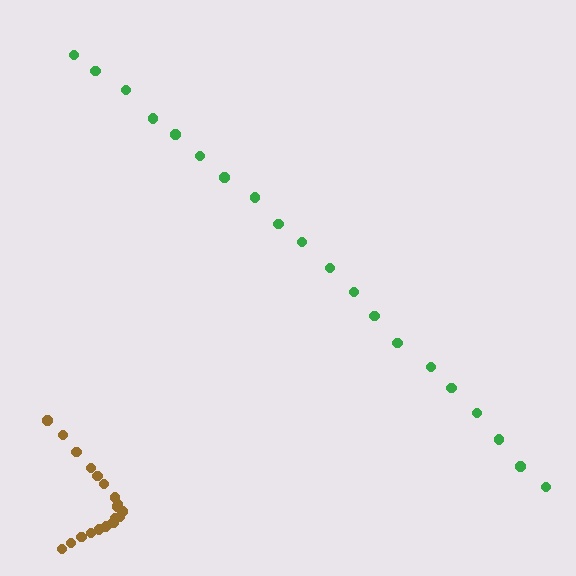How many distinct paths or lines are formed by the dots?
There are 2 distinct paths.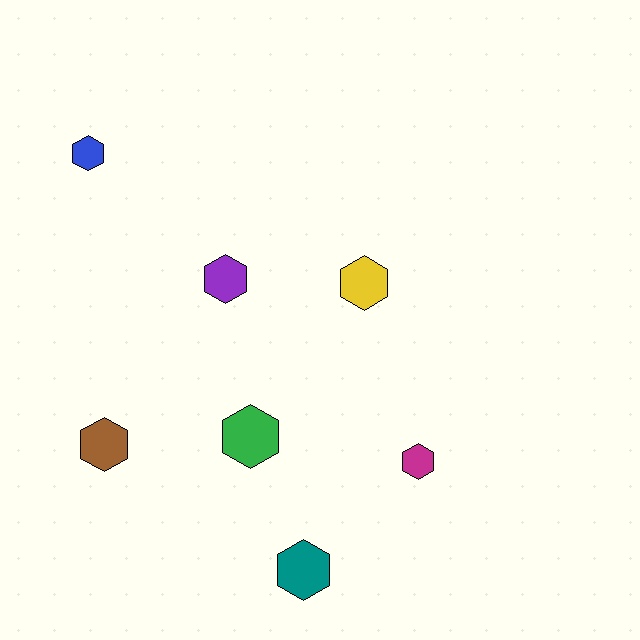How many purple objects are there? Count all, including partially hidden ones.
There is 1 purple object.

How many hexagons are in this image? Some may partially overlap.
There are 7 hexagons.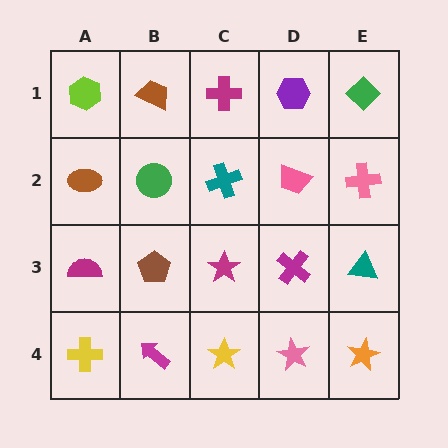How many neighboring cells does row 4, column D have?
3.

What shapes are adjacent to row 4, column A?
A magenta semicircle (row 3, column A), a magenta arrow (row 4, column B).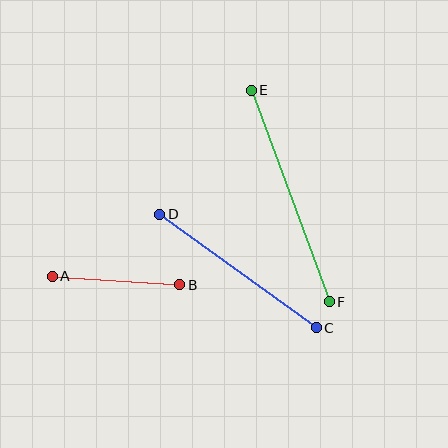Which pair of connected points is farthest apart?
Points E and F are farthest apart.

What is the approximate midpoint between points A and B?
The midpoint is at approximately (116, 280) pixels.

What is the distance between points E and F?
The distance is approximately 225 pixels.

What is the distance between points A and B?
The distance is approximately 127 pixels.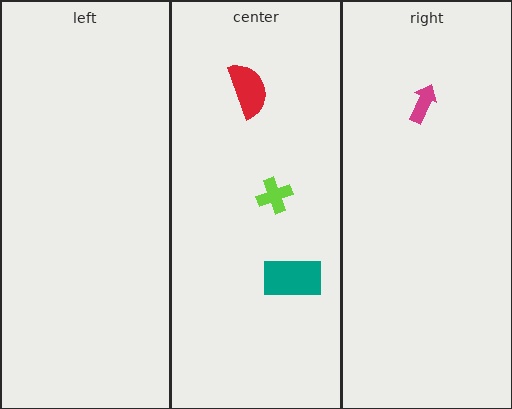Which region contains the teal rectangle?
The center region.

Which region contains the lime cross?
The center region.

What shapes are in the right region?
The magenta arrow.